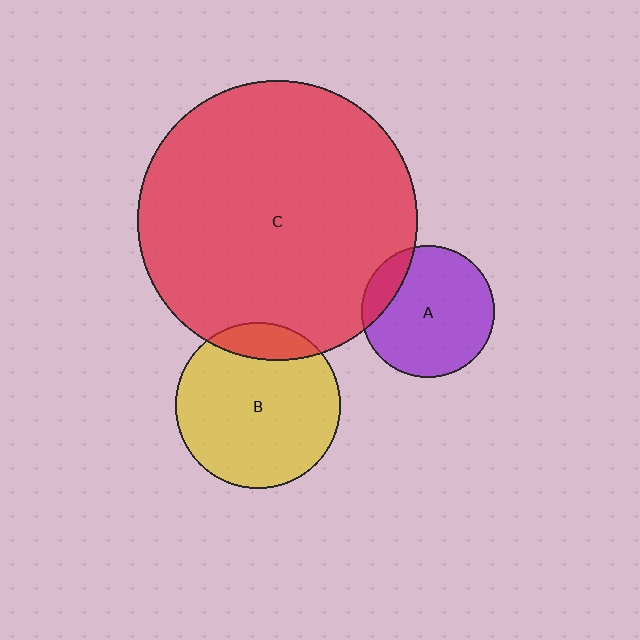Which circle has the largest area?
Circle C (red).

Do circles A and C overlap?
Yes.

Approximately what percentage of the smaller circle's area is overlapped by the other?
Approximately 15%.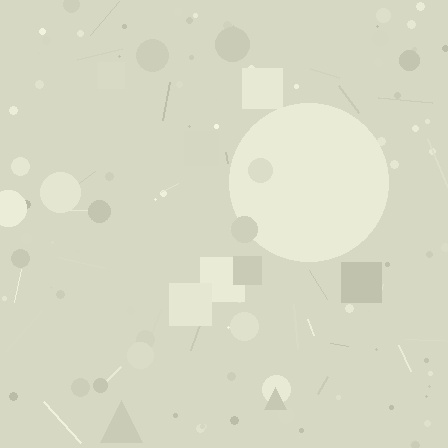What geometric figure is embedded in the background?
A circle is embedded in the background.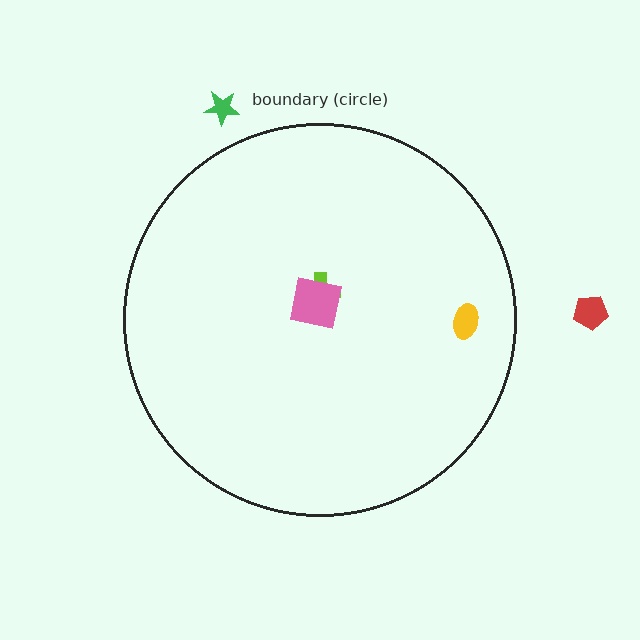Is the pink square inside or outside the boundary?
Inside.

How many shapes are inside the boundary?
3 inside, 2 outside.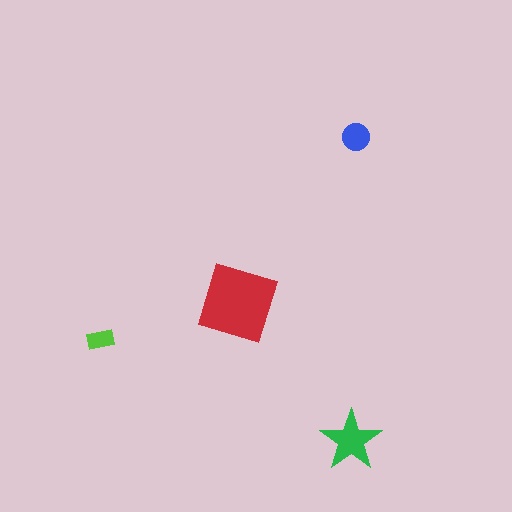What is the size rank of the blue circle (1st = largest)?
3rd.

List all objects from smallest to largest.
The lime rectangle, the blue circle, the green star, the red square.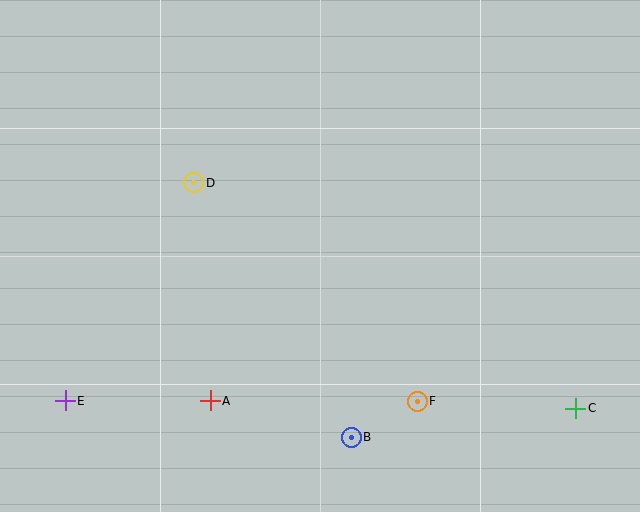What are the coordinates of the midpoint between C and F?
The midpoint between C and F is at (496, 405).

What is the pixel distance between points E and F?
The distance between E and F is 352 pixels.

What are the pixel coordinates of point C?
Point C is at (576, 408).